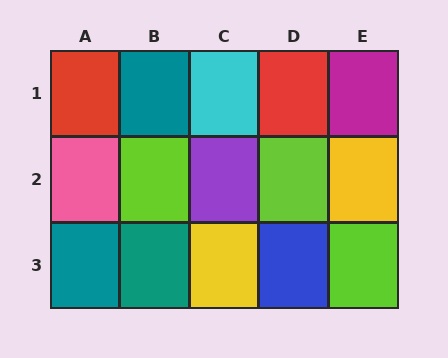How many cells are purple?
1 cell is purple.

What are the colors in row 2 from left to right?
Pink, lime, purple, lime, yellow.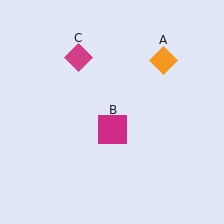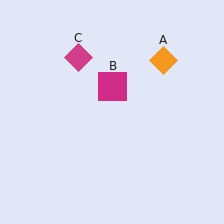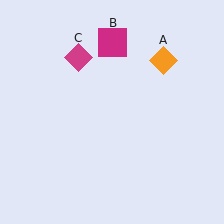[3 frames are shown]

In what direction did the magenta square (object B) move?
The magenta square (object B) moved up.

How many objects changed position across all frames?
1 object changed position: magenta square (object B).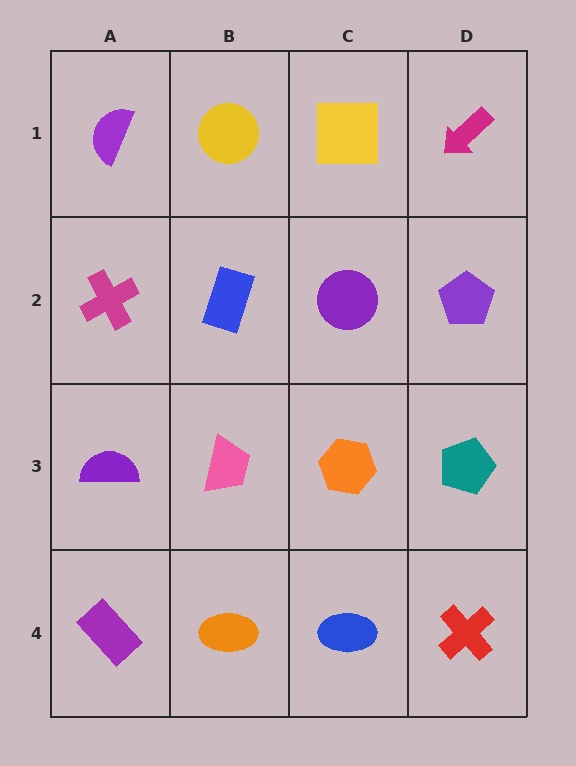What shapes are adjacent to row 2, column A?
A purple semicircle (row 1, column A), a purple semicircle (row 3, column A), a blue rectangle (row 2, column B).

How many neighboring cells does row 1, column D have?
2.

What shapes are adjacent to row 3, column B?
A blue rectangle (row 2, column B), an orange ellipse (row 4, column B), a purple semicircle (row 3, column A), an orange hexagon (row 3, column C).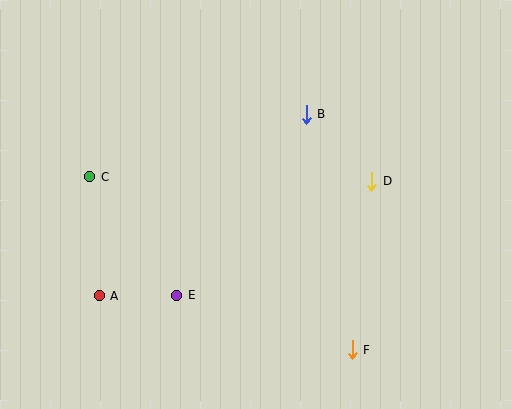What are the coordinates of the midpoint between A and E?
The midpoint between A and E is at (138, 295).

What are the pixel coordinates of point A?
Point A is at (99, 296).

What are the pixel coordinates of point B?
Point B is at (306, 114).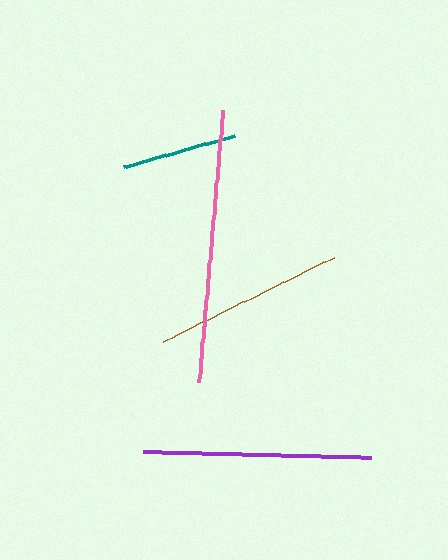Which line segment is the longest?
The pink line is the longest at approximately 273 pixels.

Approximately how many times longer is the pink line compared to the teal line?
The pink line is approximately 2.4 times the length of the teal line.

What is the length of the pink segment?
The pink segment is approximately 273 pixels long.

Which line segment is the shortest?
The teal line is the shortest at approximately 115 pixels.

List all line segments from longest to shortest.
From longest to shortest: pink, purple, brown, teal.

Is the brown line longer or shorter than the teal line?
The brown line is longer than the teal line.